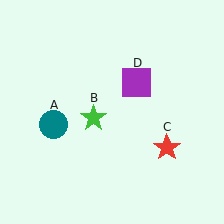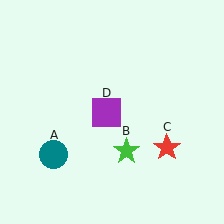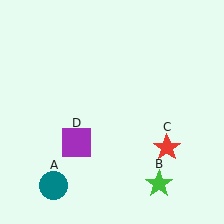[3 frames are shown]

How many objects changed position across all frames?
3 objects changed position: teal circle (object A), green star (object B), purple square (object D).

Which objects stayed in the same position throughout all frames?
Red star (object C) remained stationary.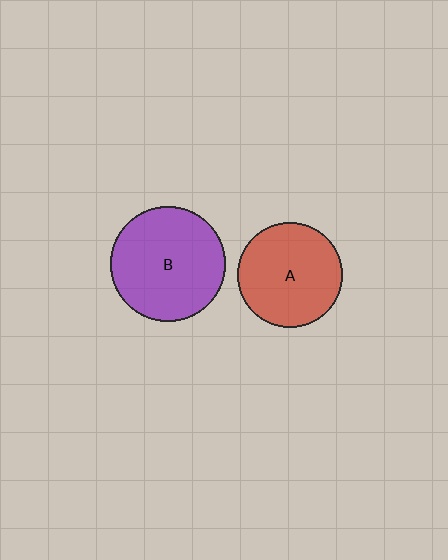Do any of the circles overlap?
No, none of the circles overlap.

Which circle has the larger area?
Circle B (purple).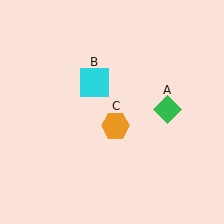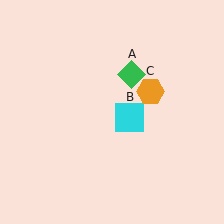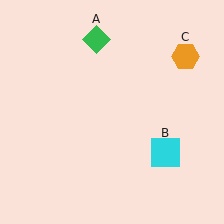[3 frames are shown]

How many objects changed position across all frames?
3 objects changed position: green diamond (object A), cyan square (object B), orange hexagon (object C).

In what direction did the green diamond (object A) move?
The green diamond (object A) moved up and to the left.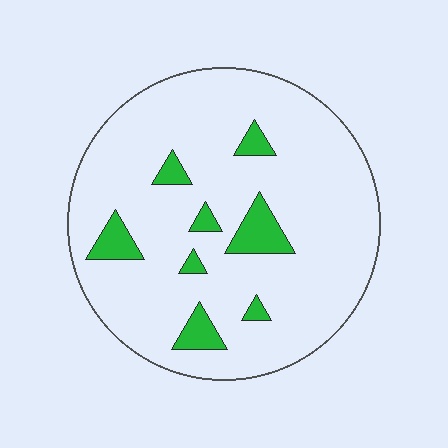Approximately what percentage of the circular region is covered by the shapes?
Approximately 10%.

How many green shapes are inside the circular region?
8.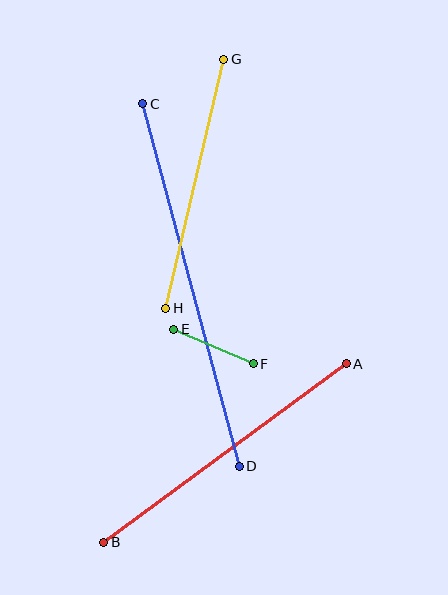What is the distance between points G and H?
The distance is approximately 255 pixels.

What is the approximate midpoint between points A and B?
The midpoint is at approximately (225, 453) pixels.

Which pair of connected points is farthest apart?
Points C and D are farthest apart.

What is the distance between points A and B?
The distance is approximately 301 pixels.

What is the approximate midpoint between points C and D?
The midpoint is at approximately (191, 285) pixels.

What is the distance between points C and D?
The distance is approximately 375 pixels.